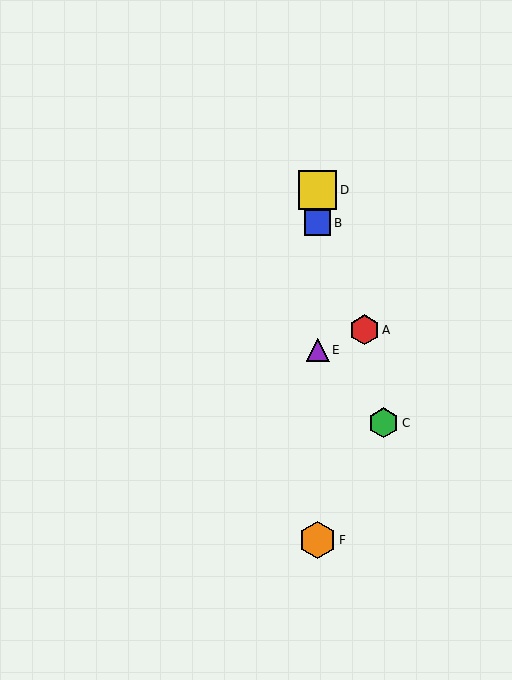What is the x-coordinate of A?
Object A is at x≈364.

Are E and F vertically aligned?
Yes, both are at x≈318.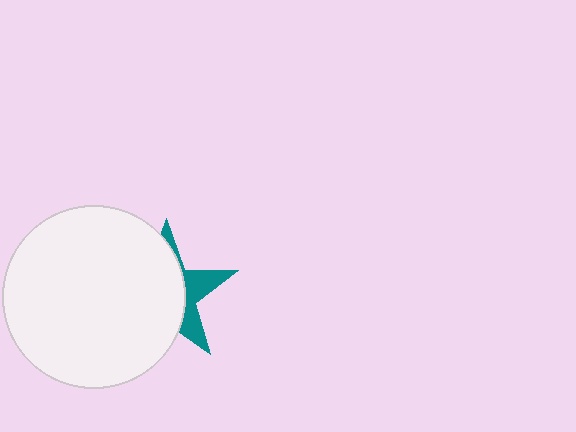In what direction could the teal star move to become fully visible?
The teal star could move right. That would shift it out from behind the white circle entirely.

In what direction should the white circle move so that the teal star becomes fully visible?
The white circle should move left. That is the shortest direction to clear the overlap and leave the teal star fully visible.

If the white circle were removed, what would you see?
You would see the complete teal star.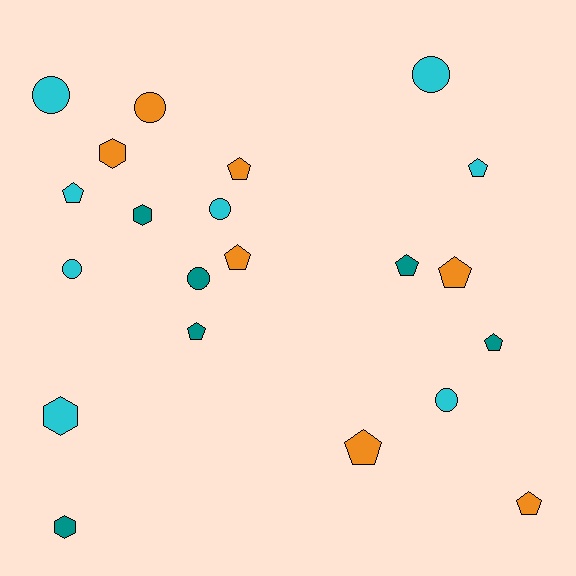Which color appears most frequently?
Cyan, with 8 objects.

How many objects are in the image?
There are 21 objects.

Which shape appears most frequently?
Pentagon, with 10 objects.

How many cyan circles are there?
There are 5 cyan circles.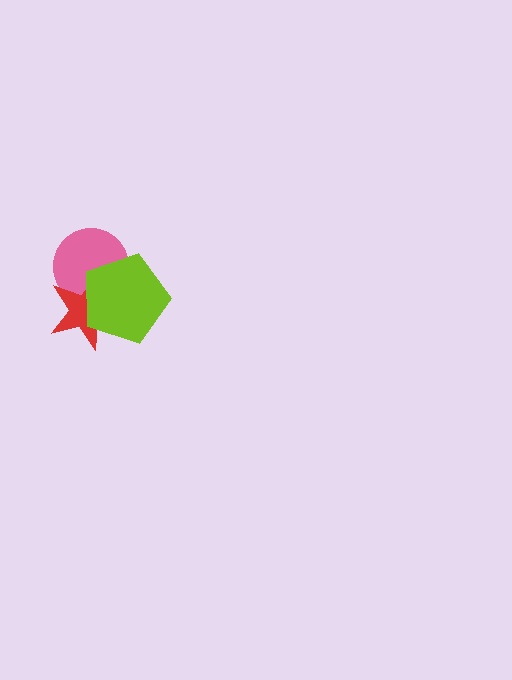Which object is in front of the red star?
The lime pentagon is in front of the red star.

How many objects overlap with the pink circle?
2 objects overlap with the pink circle.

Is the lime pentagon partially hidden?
No, no other shape covers it.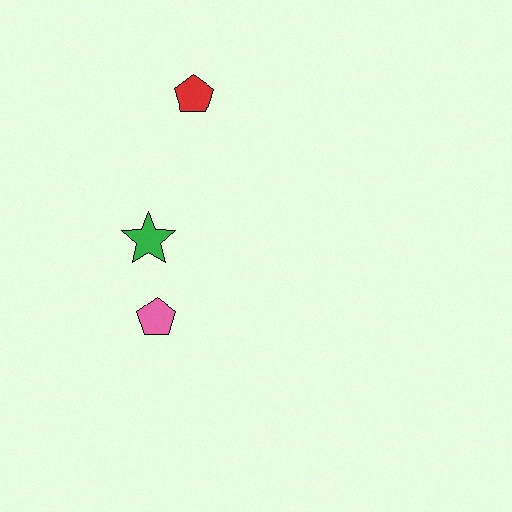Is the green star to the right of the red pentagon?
No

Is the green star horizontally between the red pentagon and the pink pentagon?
No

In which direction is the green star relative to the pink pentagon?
The green star is above the pink pentagon.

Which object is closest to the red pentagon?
The green star is closest to the red pentagon.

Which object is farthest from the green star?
The red pentagon is farthest from the green star.